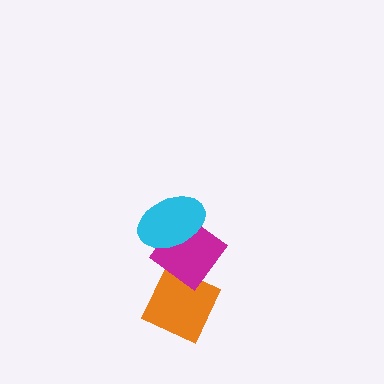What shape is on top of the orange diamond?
The magenta diamond is on top of the orange diamond.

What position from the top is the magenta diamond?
The magenta diamond is 2nd from the top.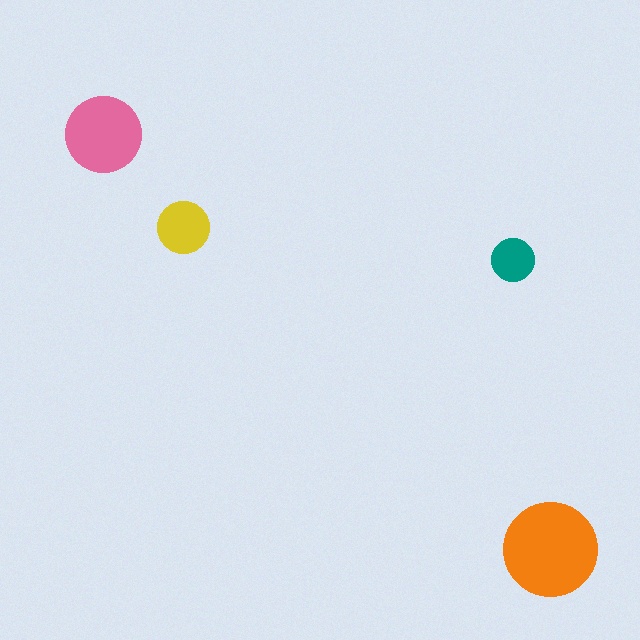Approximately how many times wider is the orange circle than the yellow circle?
About 2 times wider.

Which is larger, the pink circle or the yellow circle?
The pink one.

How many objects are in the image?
There are 4 objects in the image.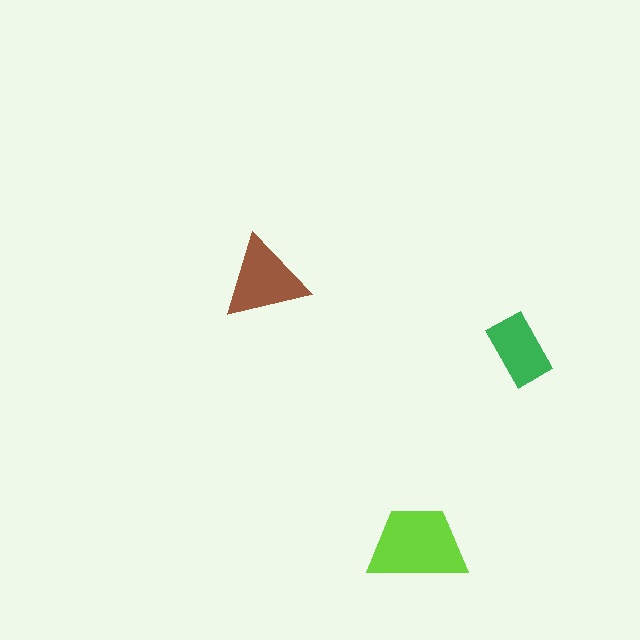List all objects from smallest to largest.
The green rectangle, the brown triangle, the lime trapezoid.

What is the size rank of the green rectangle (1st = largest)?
3rd.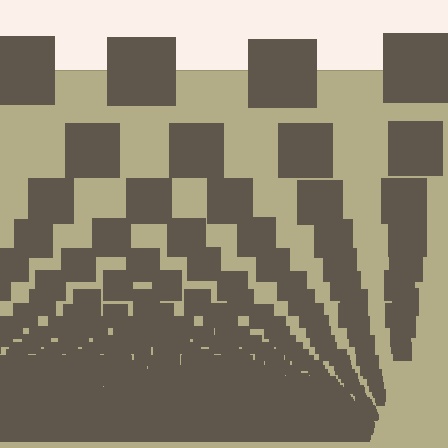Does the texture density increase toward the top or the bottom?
Density increases toward the bottom.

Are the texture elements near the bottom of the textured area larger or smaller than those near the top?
Smaller. The gradient is inverted — elements near the bottom are smaller and denser.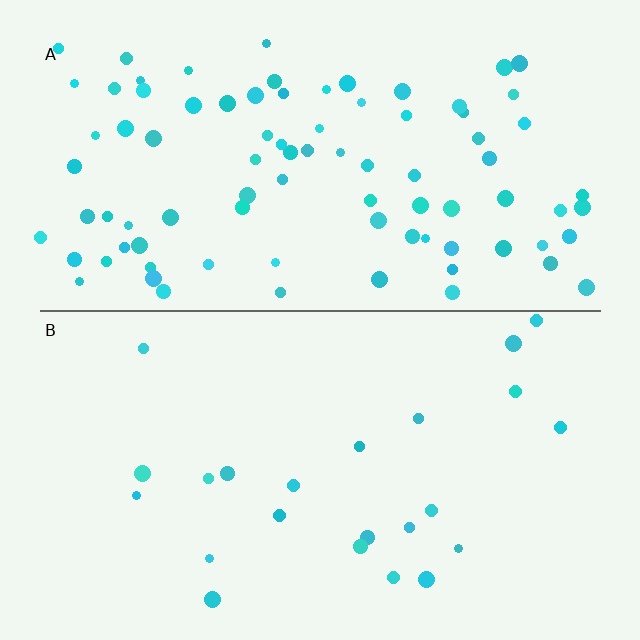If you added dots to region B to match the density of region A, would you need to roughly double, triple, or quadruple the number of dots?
Approximately quadruple.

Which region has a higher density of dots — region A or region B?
A (the top).